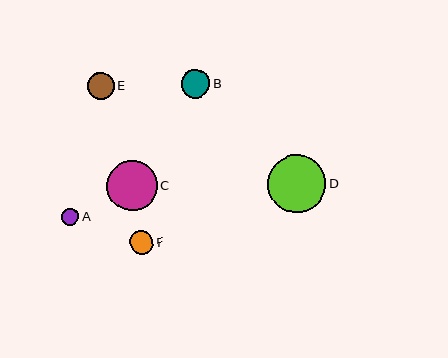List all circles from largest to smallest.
From largest to smallest: D, C, B, E, F, A.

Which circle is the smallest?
Circle A is the smallest with a size of approximately 17 pixels.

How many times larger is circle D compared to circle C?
Circle D is approximately 1.2 times the size of circle C.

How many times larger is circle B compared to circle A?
Circle B is approximately 1.6 times the size of circle A.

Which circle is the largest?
Circle D is the largest with a size of approximately 58 pixels.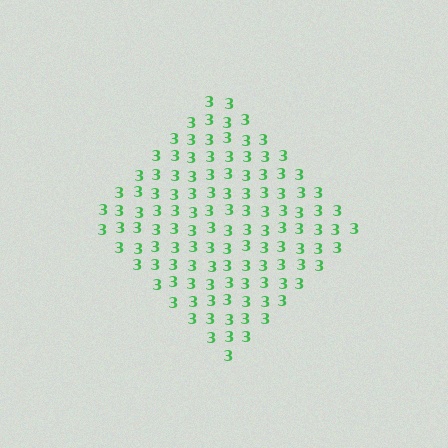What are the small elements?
The small elements are digit 3's.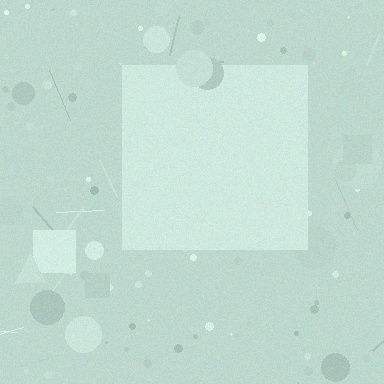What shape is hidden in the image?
A square is hidden in the image.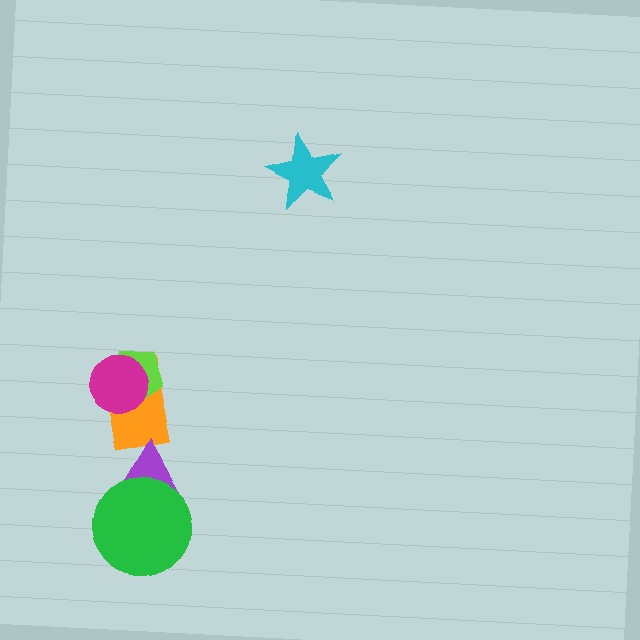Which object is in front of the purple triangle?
The green circle is in front of the purple triangle.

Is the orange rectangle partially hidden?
Yes, it is partially covered by another shape.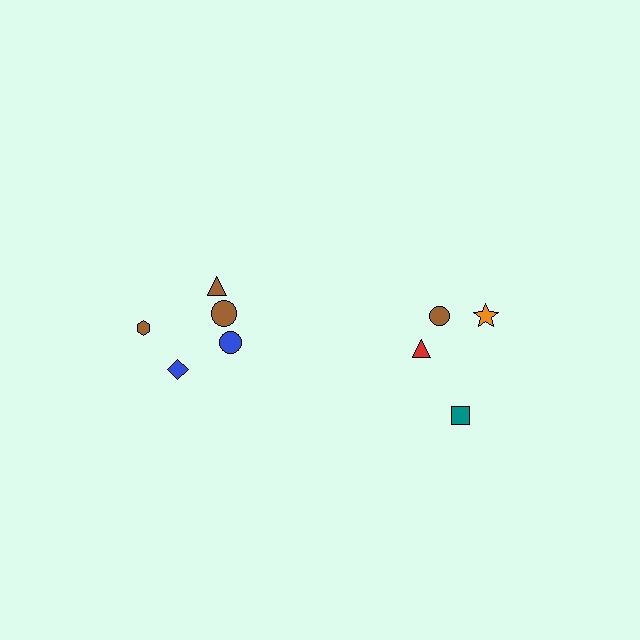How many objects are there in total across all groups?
There are 10 objects.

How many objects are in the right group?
There are 4 objects.